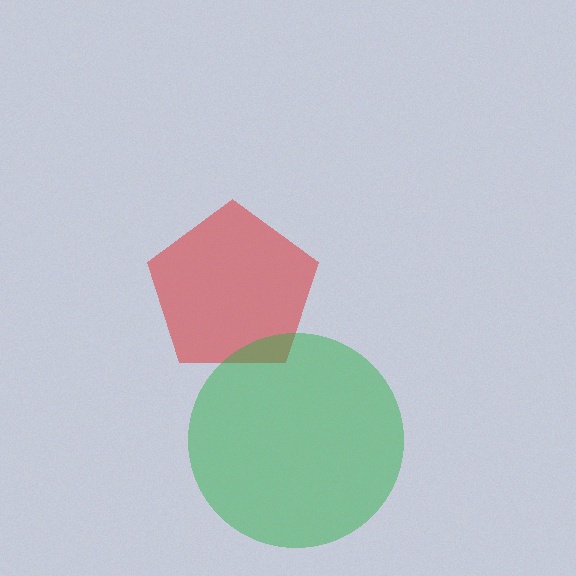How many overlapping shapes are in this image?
There are 2 overlapping shapes in the image.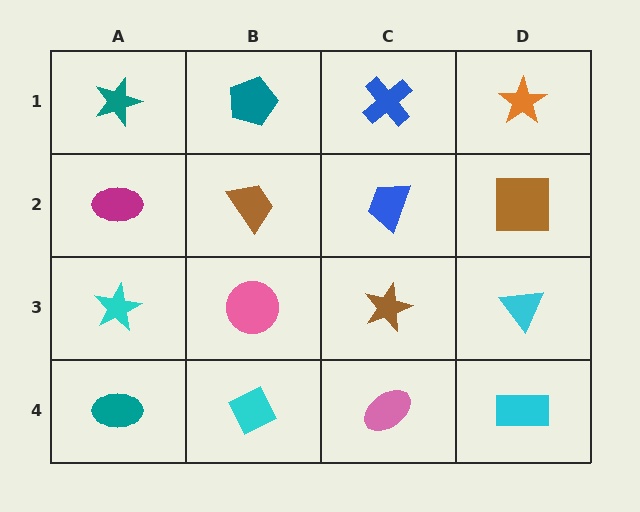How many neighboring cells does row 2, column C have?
4.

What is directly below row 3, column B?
A cyan diamond.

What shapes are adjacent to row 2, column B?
A teal pentagon (row 1, column B), a pink circle (row 3, column B), a magenta ellipse (row 2, column A), a blue trapezoid (row 2, column C).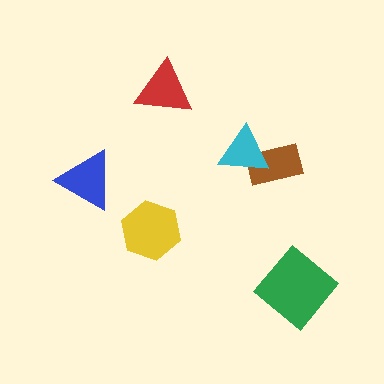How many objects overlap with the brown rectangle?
1 object overlaps with the brown rectangle.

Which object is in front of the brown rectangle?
The cyan triangle is in front of the brown rectangle.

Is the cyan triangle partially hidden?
No, no other shape covers it.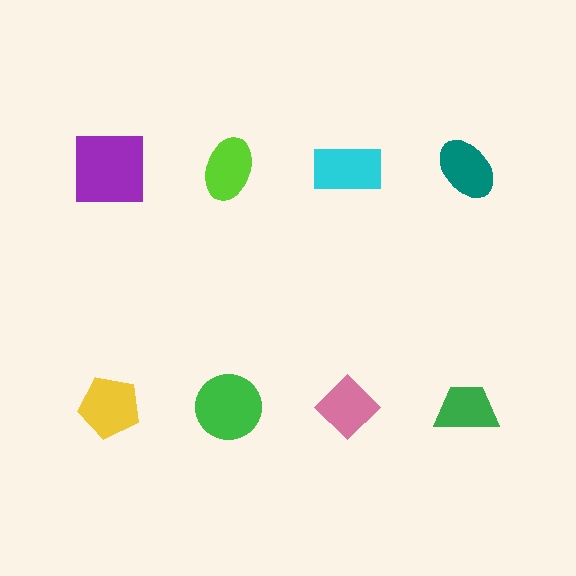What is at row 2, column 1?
A yellow pentagon.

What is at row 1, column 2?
A lime ellipse.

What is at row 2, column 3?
A pink diamond.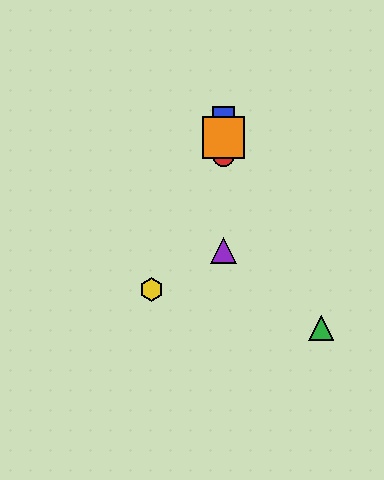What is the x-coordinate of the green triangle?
The green triangle is at x≈321.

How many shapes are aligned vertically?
4 shapes (the red circle, the blue square, the purple triangle, the orange square) are aligned vertically.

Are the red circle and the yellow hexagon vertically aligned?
No, the red circle is at x≈223 and the yellow hexagon is at x≈151.